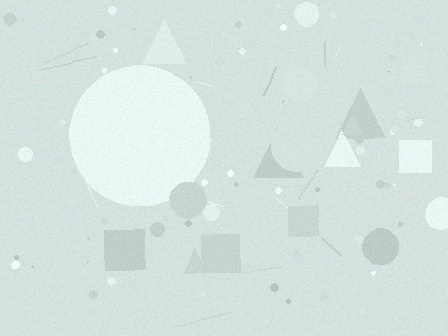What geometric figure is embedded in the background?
A circle is embedded in the background.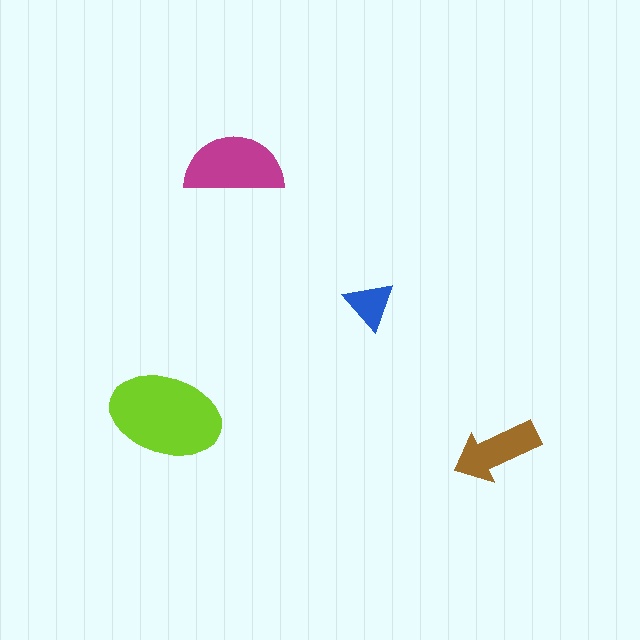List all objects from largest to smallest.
The lime ellipse, the magenta semicircle, the brown arrow, the blue triangle.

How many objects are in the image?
There are 4 objects in the image.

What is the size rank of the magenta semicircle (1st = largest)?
2nd.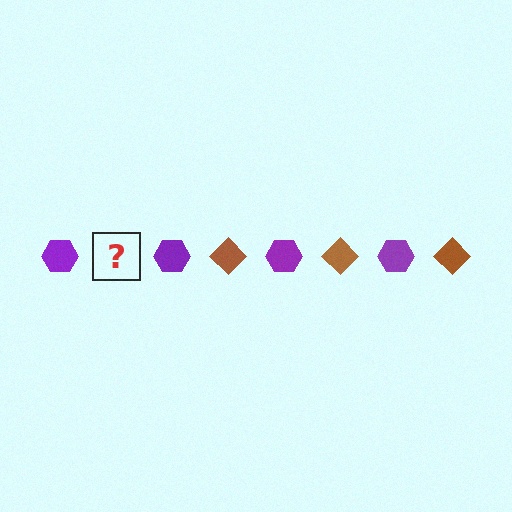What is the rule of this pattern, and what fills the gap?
The rule is that the pattern alternates between purple hexagon and brown diamond. The gap should be filled with a brown diamond.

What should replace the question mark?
The question mark should be replaced with a brown diamond.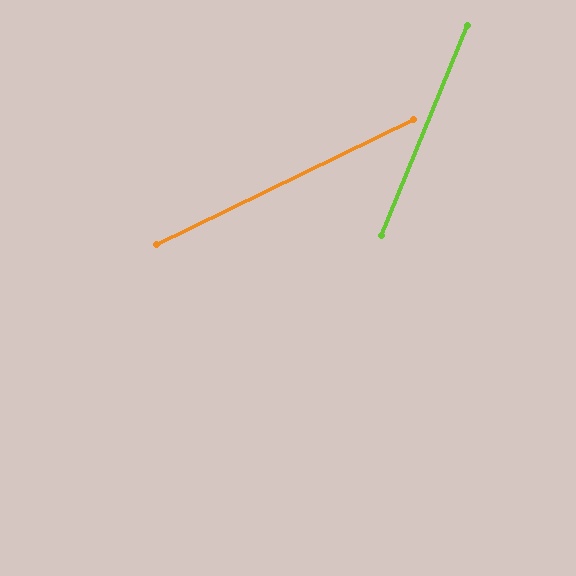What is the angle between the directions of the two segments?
Approximately 42 degrees.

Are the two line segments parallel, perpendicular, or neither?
Neither parallel nor perpendicular — they differ by about 42°.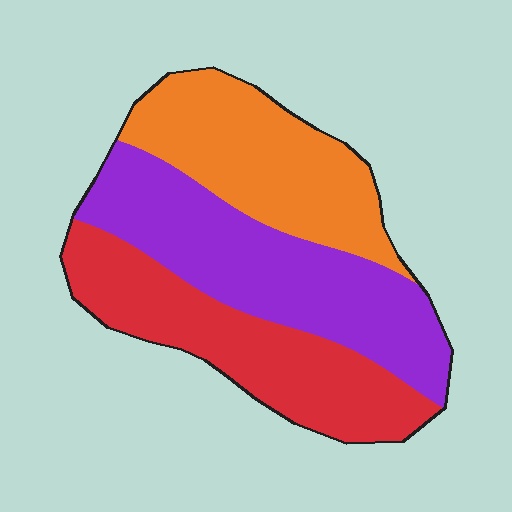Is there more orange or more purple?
Purple.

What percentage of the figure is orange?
Orange covers about 30% of the figure.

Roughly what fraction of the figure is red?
Red takes up about one third (1/3) of the figure.